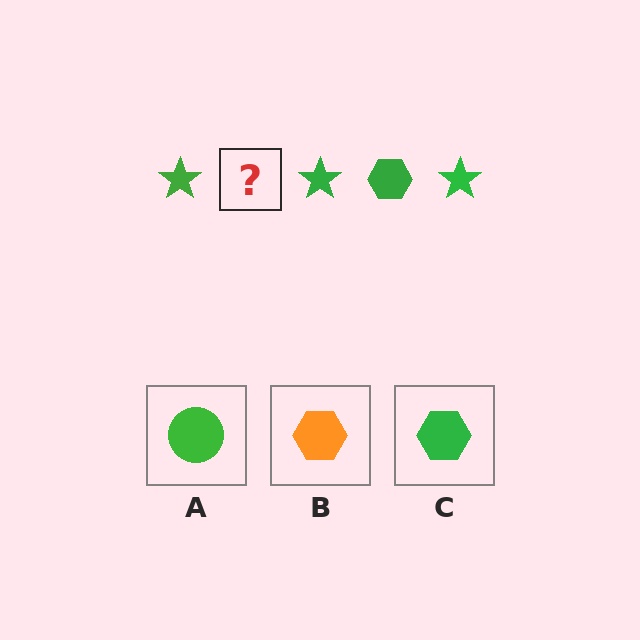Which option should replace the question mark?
Option C.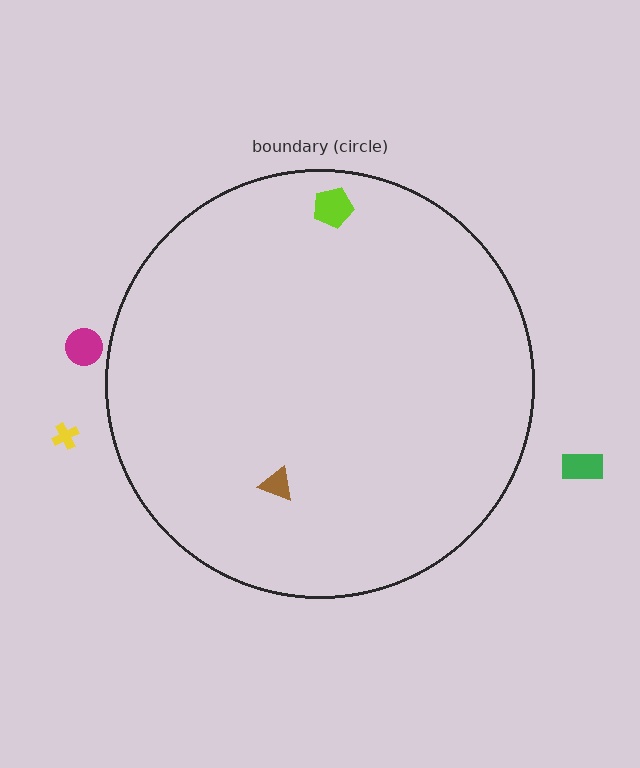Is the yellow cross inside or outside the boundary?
Outside.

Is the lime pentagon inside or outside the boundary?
Inside.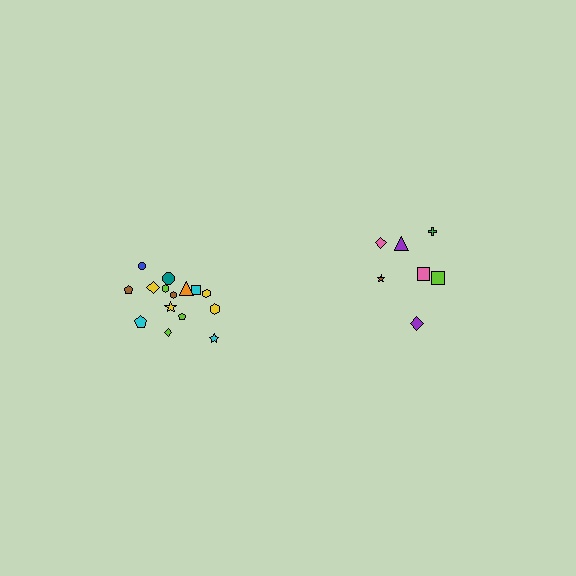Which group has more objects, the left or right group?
The left group.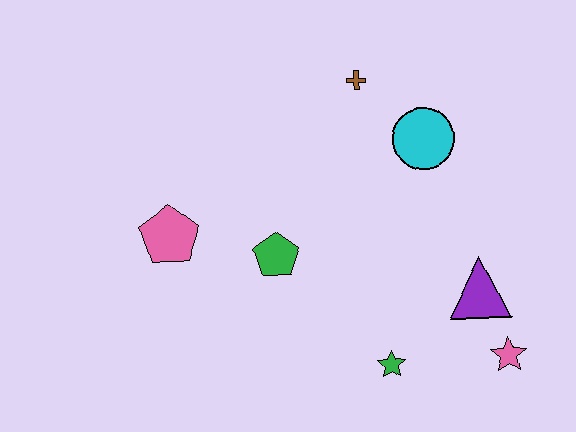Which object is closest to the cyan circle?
The brown cross is closest to the cyan circle.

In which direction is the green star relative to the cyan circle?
The green star is below the cyan circle.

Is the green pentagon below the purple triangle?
No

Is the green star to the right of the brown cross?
Yes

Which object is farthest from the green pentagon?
The pink star is farthest from the green pentagon.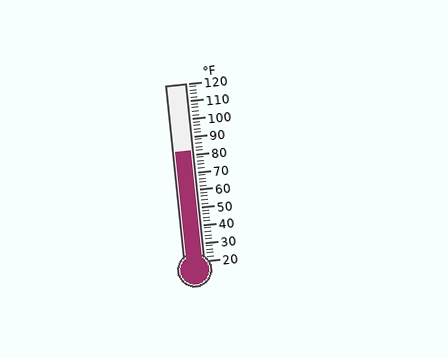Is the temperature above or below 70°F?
The temperature is above 70°F.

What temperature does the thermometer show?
The thermometer shows approximately 82°F.